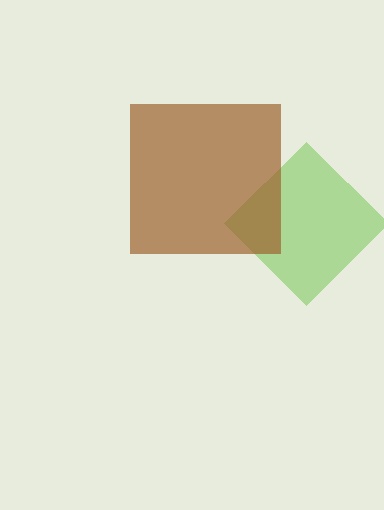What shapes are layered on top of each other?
The layered shapes are: a lime diamond, a brown square.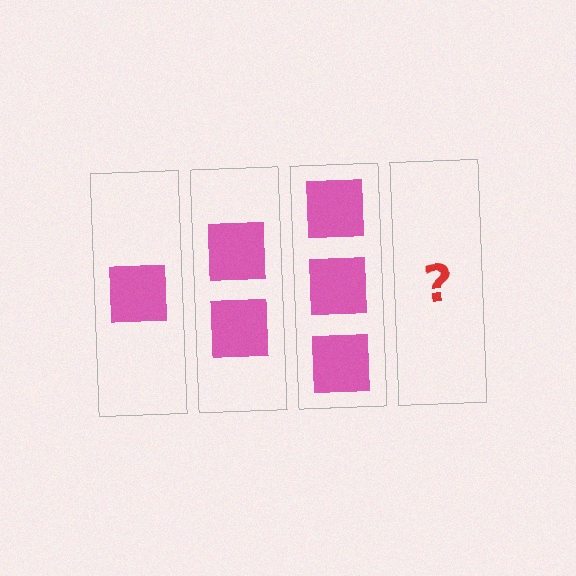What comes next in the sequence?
The next element should be 4 squares.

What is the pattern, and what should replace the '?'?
The pattern is that each step adds one more square. The '?' should be 4 squares.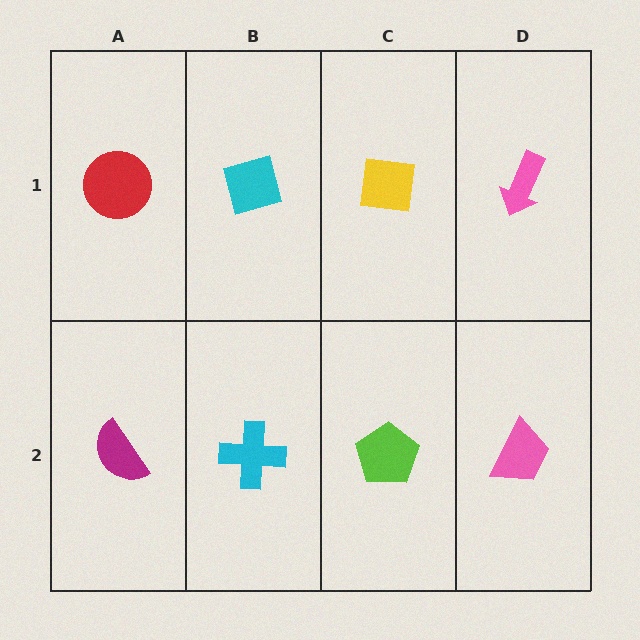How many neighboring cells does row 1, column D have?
2.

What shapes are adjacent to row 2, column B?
A cyan diamond (row 1, column B), a magenta semicircle (row 2, column A), a lime pentagon (row 2, column C).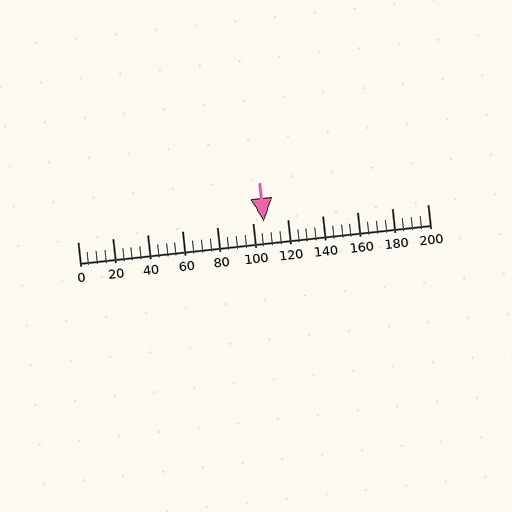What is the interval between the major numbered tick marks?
The major tick marks are spaced 20 units apart.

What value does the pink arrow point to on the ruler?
The pink arrow points to approximately 107.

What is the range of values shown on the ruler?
The ruler shows values from 0 to 200.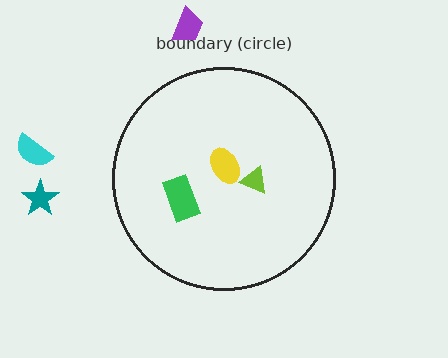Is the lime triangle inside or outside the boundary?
Inside.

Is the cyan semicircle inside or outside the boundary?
Outside.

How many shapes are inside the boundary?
3 inside, 3 outside.